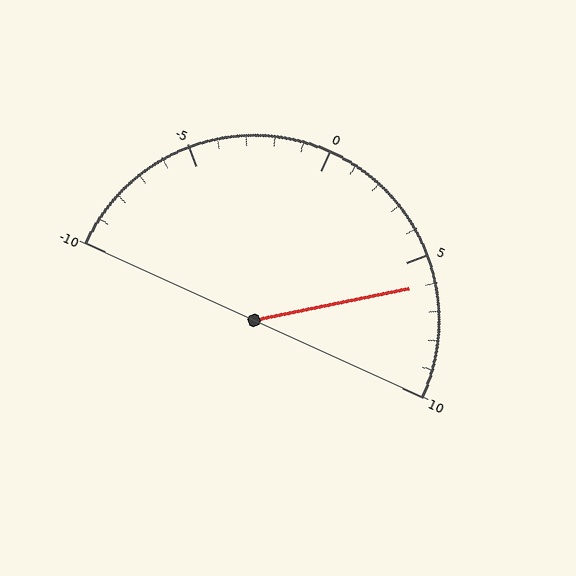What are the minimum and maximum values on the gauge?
The gauge ranges from -10 to 10.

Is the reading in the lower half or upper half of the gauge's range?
The reading is in the upper half of the range (-10 to 10).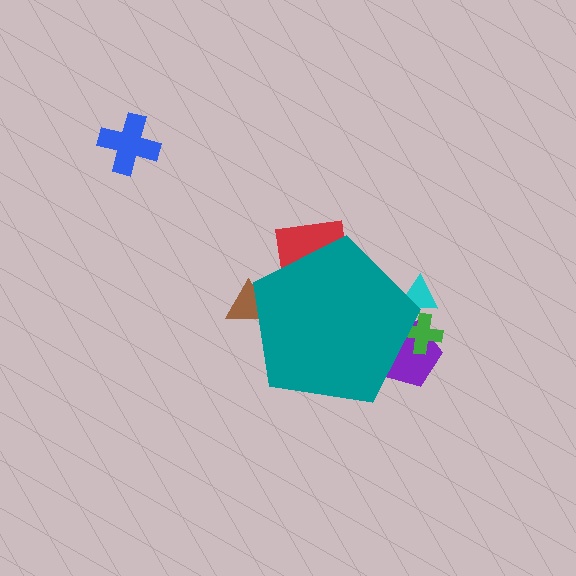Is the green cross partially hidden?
Yes, the green cross is partially hidden behind the teal pentagon.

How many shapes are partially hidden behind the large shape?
5 shapes are partially hidden.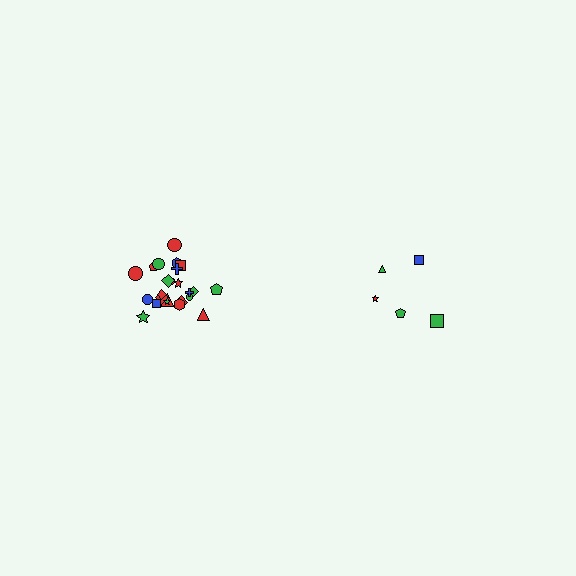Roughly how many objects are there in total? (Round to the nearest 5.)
Roughly 30 objects in total.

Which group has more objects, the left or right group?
The left group.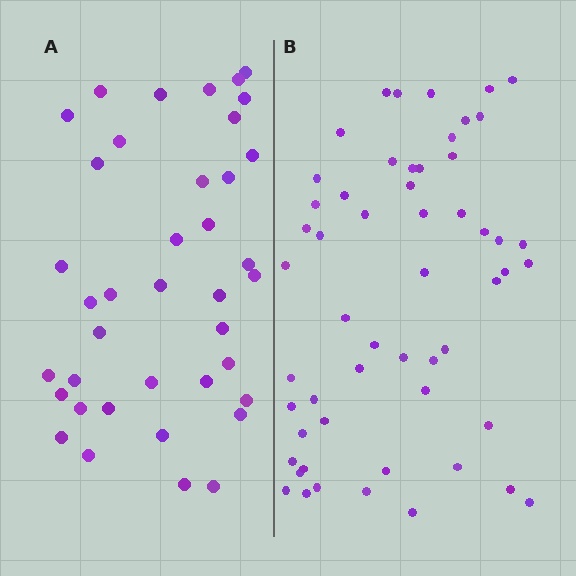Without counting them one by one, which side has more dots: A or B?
Region B (the right region) has more dots.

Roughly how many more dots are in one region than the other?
Region B has approximately 15 more dots than region A.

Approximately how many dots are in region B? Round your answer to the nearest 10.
About 60 dots. (The exact count is 55, which rounds to 60.)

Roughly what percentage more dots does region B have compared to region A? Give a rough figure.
About 40% more.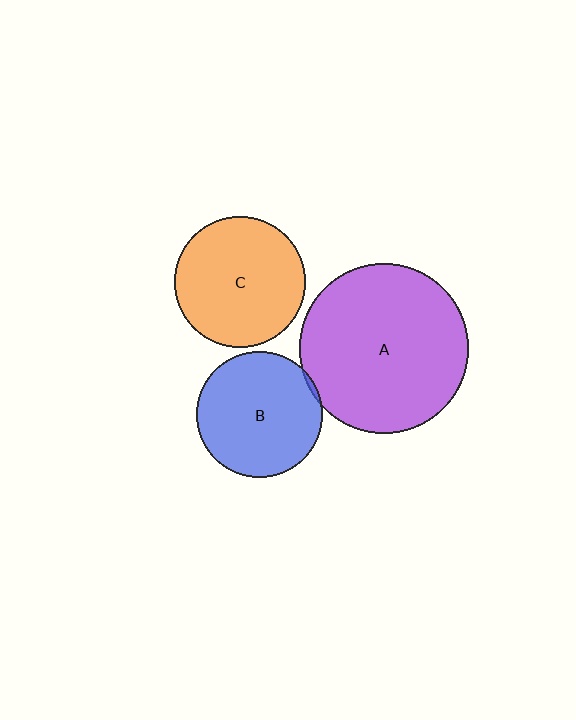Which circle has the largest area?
Circle A (purple).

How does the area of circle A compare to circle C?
Approximately 1.7 times.